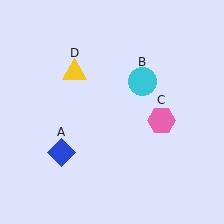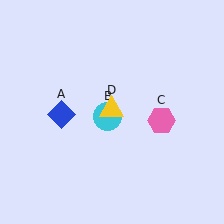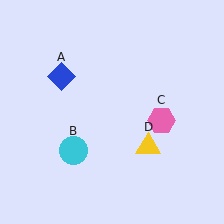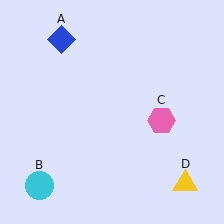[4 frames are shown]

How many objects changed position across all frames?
3 objects changed position: blue diamond (object A), cyan circle (object B), yellow triangle (object D).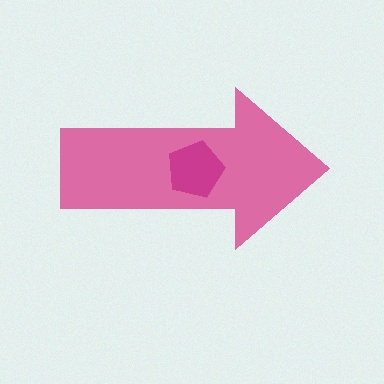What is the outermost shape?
The pink arrow.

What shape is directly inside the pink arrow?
The magenta pentagon.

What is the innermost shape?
The magenta pentagon.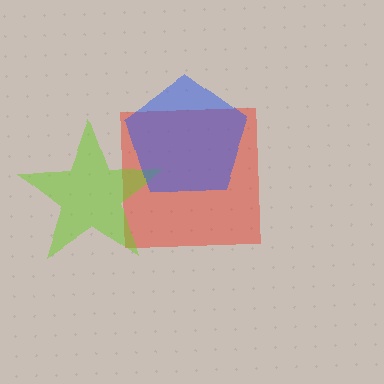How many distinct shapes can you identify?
There are 3 distinct shapes: a red square, a lime star, a blue pentagon.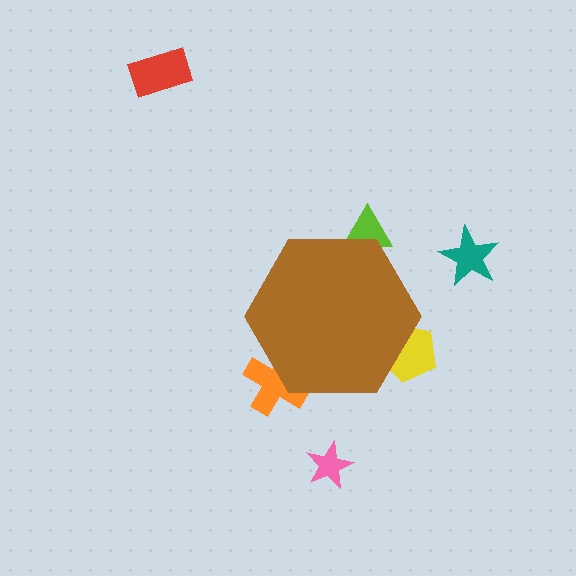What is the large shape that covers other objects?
A brown hexagon.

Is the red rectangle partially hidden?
No, the red rectangle is fully visible.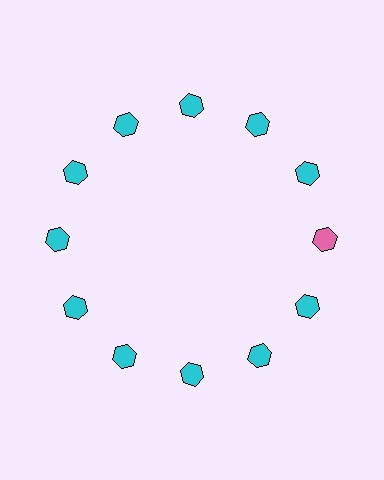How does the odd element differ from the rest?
It has a different color: pink instead of cyan.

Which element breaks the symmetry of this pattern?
The pink hexagon at roughly the 3 o'clock position breaks the symmetry. All other shapes are cyan hexagons.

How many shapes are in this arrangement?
There are 12 shapes arranged in a ring pattern.